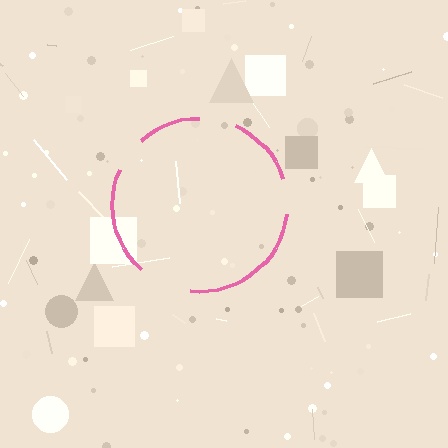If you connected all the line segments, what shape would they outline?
They would outline a circle.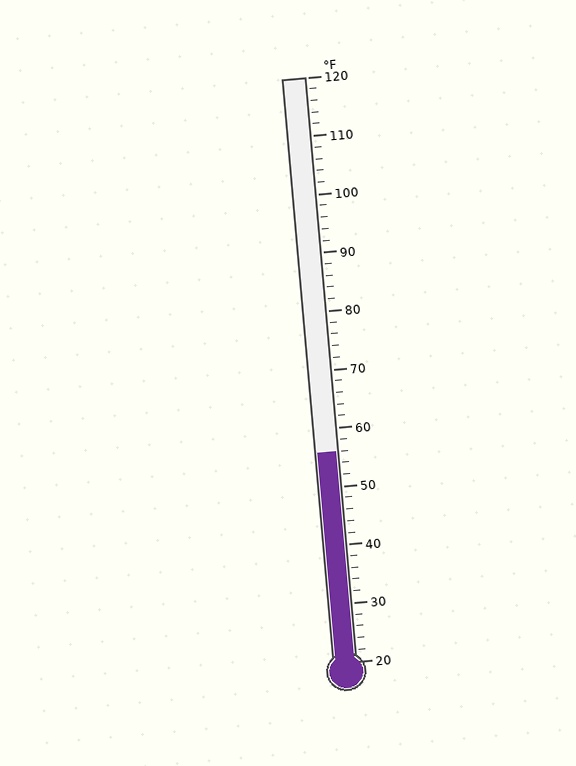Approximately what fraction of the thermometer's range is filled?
The thermometer is filled to approximately 35% of its range.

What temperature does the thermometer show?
The thermometer shows approximately 56°F.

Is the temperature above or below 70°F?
The temperature is below 70°F.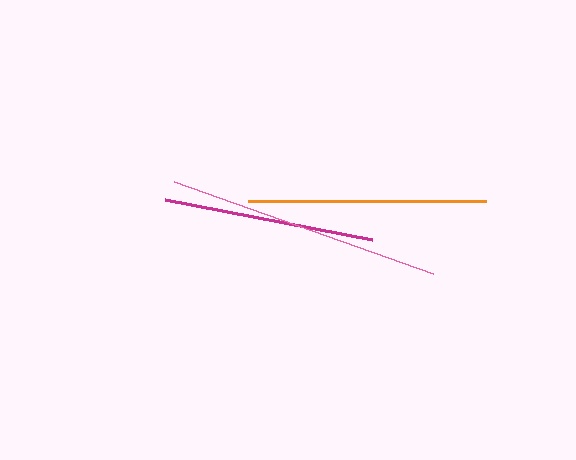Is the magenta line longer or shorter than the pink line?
The pink line is longer than the magenta line.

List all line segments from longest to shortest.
From longest to shortest: pink, orange, magenta.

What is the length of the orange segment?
The orange segment is approximately 238 pixels long.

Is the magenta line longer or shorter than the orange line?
The orange line is longer than the magenta line.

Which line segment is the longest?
The pink line is the longest at approximately 275 pixels.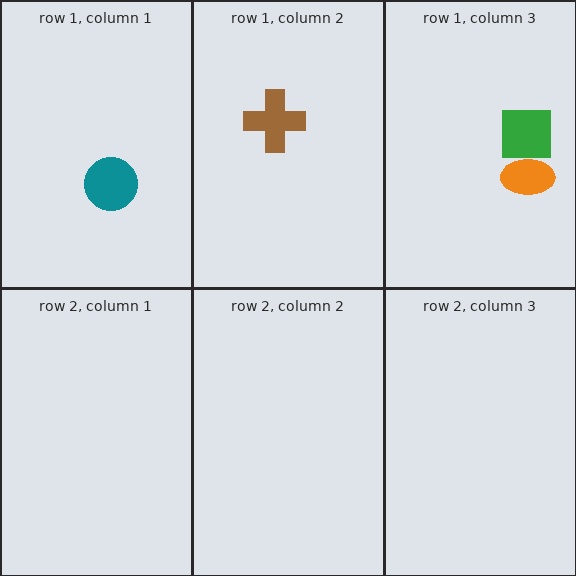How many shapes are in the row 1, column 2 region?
1.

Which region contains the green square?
The row 1, column 3 region.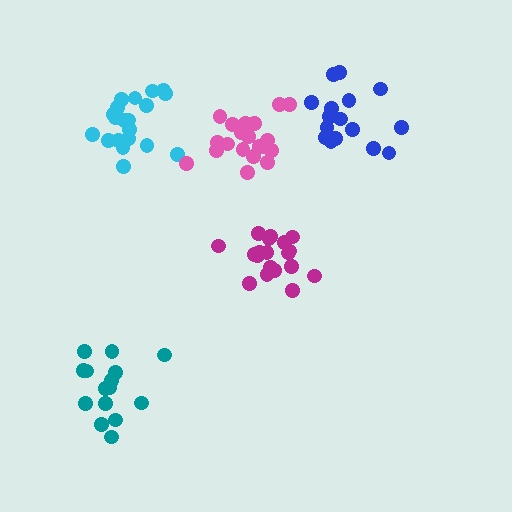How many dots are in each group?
Group 1: 16 dots, Group 2: 15 dots, Group 3: 19 dots, Group 4: 20 dots, Group 5: 21 dots (91 total).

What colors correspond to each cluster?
The clusters are colored: blue, teal, magenta, cyan, pink.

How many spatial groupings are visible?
There are 5 spatial groupings.